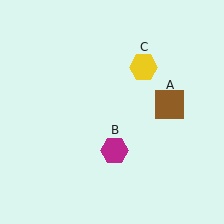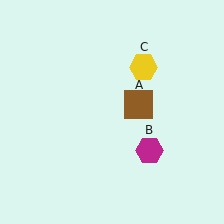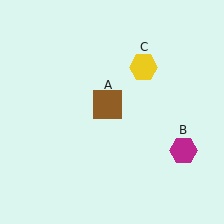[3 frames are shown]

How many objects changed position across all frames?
2 objects changed position: brown square (object A), magenta hexagon (object B).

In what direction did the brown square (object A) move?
The brown square (object A) moved left.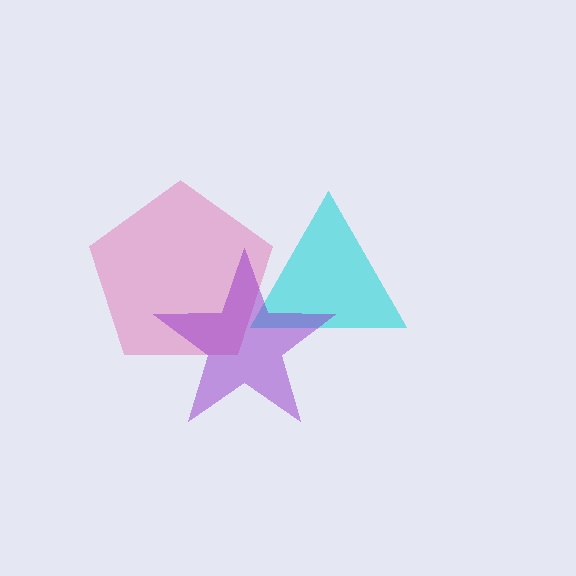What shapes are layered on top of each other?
The layered shapes are: a cyan triangle, a pink pentagon, a purple star.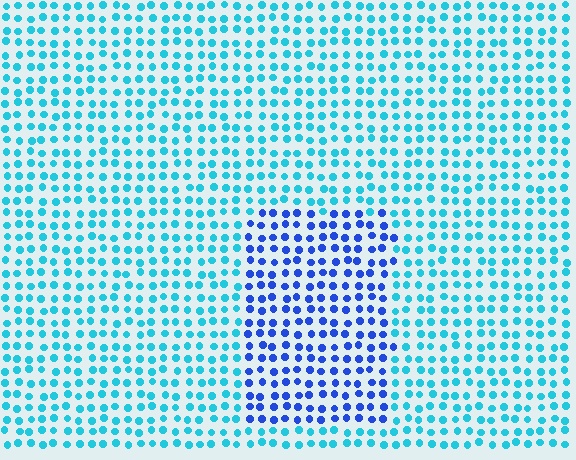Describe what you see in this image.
The image is filled with small cyan elements in a uniform arrangement. A rectangle-shaped region is visible where the elements are tinted to a slightly different hue, forming a subtle color boundary.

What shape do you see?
I see a rectangle.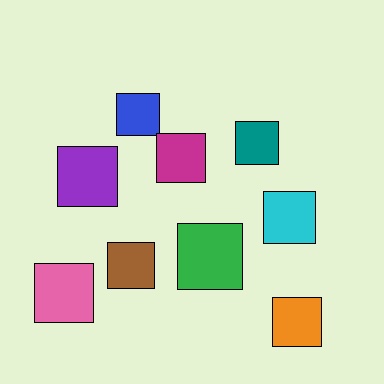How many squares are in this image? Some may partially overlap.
There are 9 squares.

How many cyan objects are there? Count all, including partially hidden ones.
There is 1 cyan object.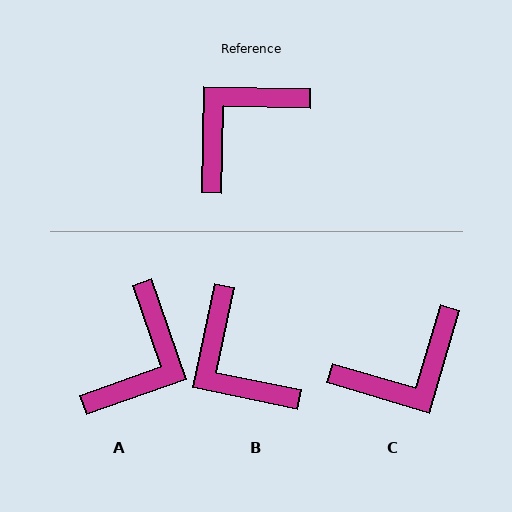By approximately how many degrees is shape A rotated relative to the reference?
Approximately 159 degrees clockwise.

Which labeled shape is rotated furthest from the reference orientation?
C, about 165 degrees away.